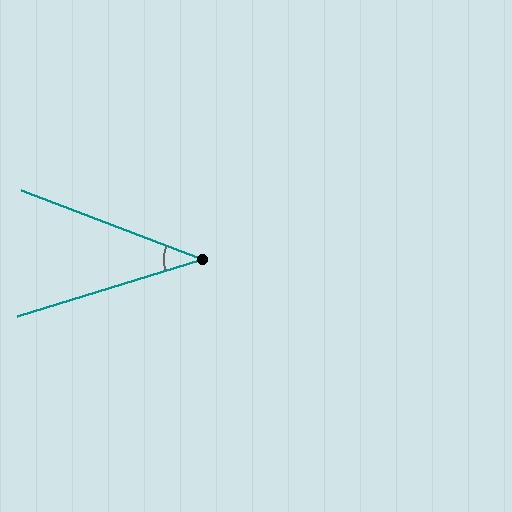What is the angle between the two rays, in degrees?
Approximately 38 degrees.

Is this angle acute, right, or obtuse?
It is acute.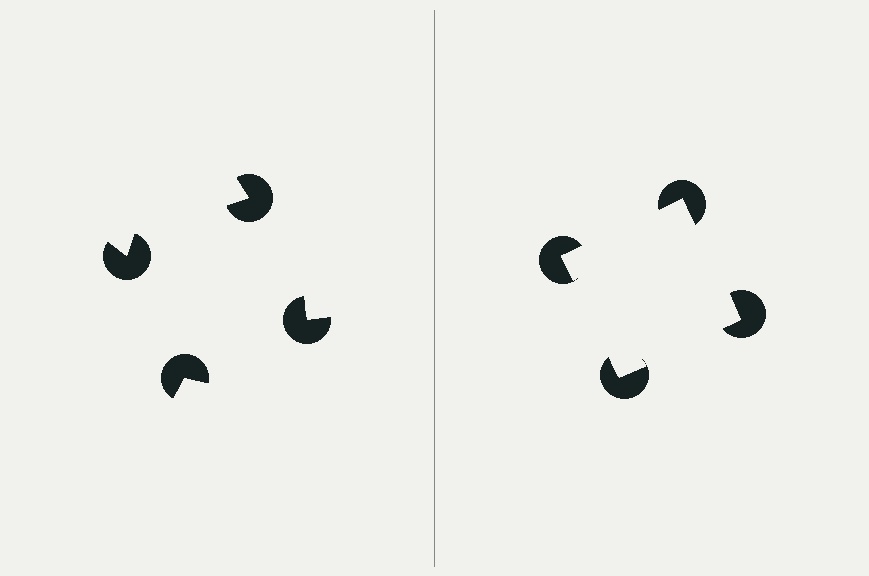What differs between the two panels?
The pac-man discs are positioned identically on both sides; only the wedge orientations differ. On the right they align to a square; on the left they are misaligned.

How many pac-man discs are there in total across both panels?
8 — 4 on each side.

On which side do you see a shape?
An illusory square appears on the right side. On the left side the wedge cuts are rotated, so no coherent shape forms.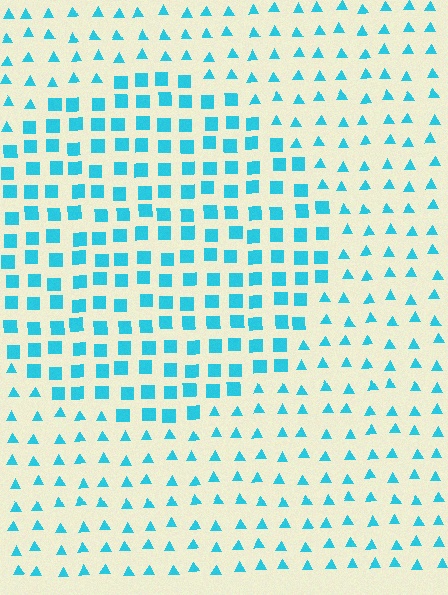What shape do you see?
I see a circle.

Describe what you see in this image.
The image is filled with small cyan elements arranged in a uniform grid. A circle-shaped region contains squares, while the surrounding area contains triangles. The boundary is defined purely by the change in element shape.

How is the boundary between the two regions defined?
The boundary is defined by a change in element shape: squares inside vs. triangles outside. All elements share the same color and spacing.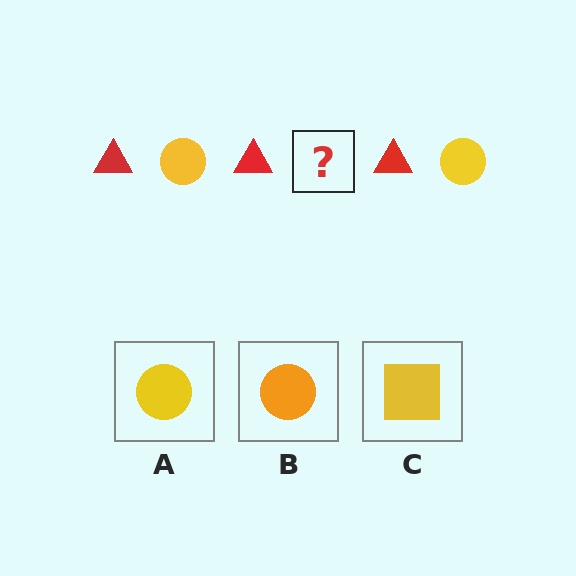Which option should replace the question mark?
Option A.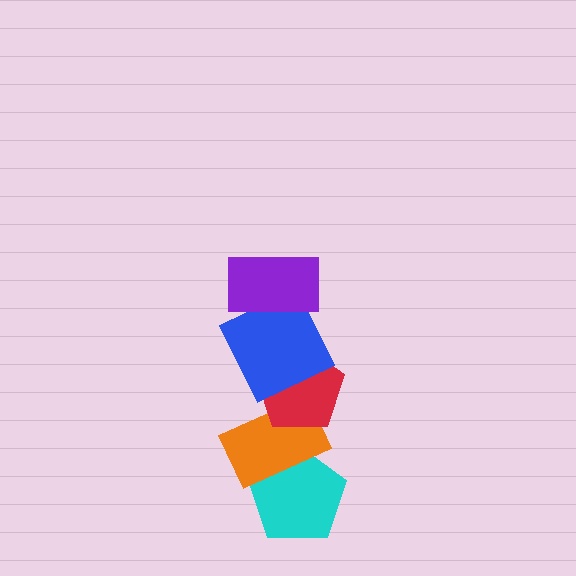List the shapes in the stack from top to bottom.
From top to bottom: the purple rectangle, the blue square, the red pentagon, the orange rectangle, the cyan pentagon.